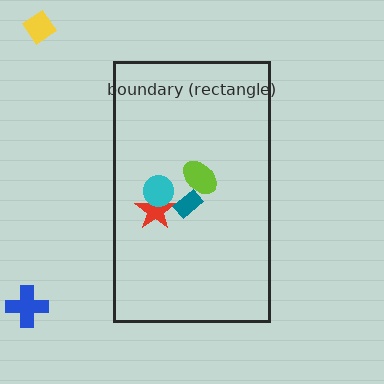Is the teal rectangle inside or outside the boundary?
Inside.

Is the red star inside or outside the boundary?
Inside.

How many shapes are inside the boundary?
4 inside, 2 outside.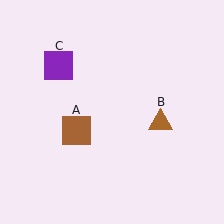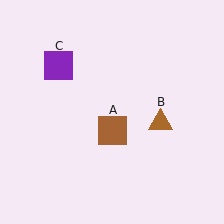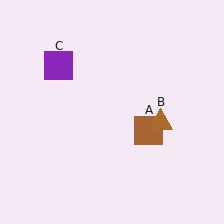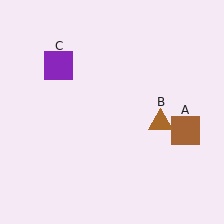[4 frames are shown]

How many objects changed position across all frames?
1 object changed position: brown square (object A).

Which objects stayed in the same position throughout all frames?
Brown triangle (object B) and purple square (object C) remained stationary.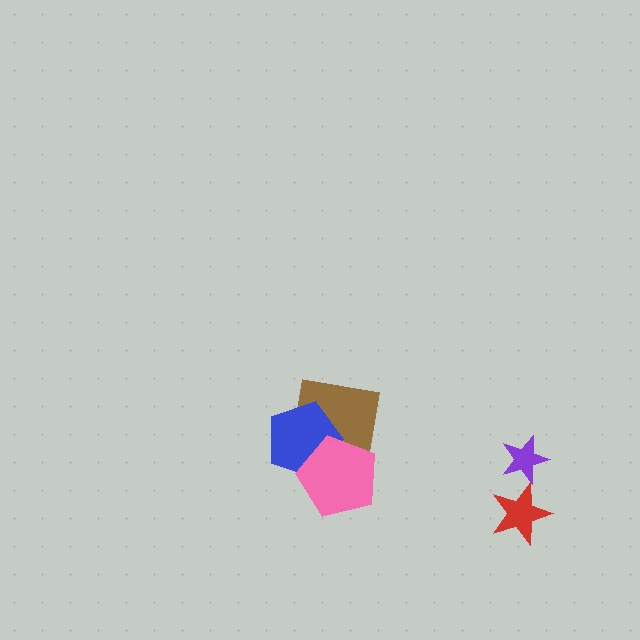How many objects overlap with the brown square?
2 objects overlap with the brown square.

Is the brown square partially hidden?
Yes, it is partially covered by another shape.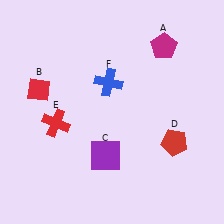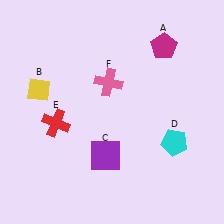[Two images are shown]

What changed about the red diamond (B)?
In Image 1, B is red. In Image 2, it changed to yellow.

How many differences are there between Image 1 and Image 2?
There are 3 differences between the two images.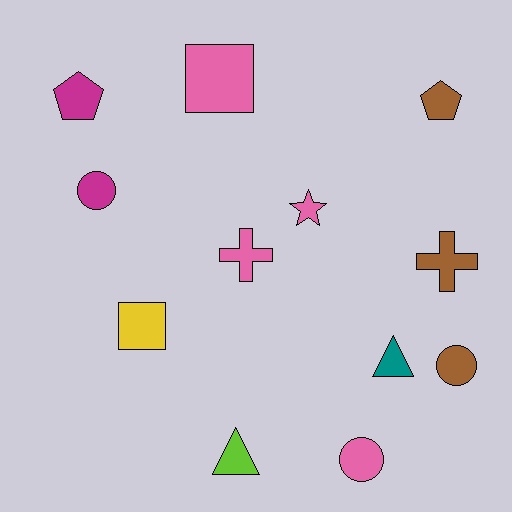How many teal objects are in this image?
There is 1 teal object.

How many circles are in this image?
There are 3 circles.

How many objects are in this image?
There are 12 objects.